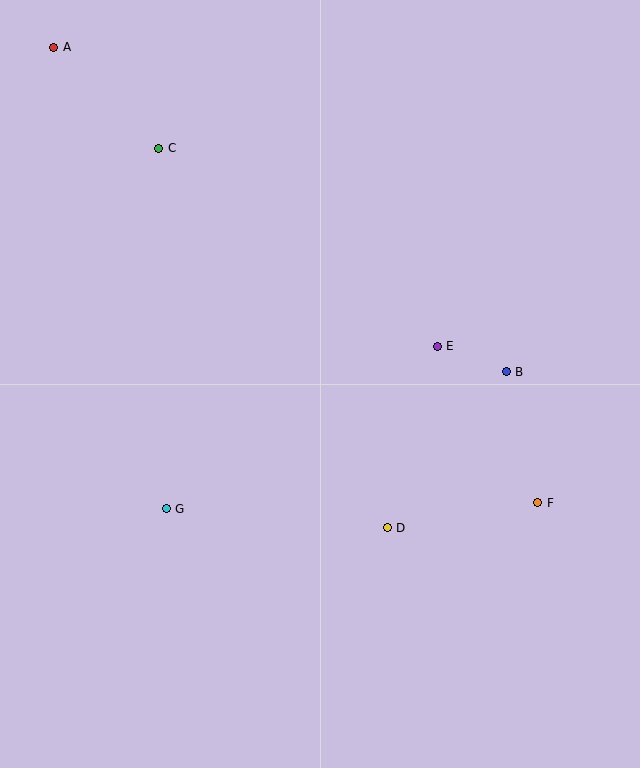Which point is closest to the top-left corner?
Point A is closest to the top-left corner.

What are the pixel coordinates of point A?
Point A is at (54, 47).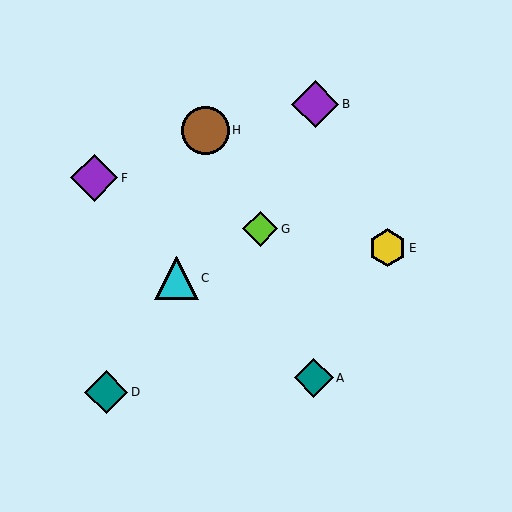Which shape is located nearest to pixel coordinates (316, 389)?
The teal diamond (labeled A) at (314, 378) is nearest to that location.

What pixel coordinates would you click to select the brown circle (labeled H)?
Click at (205, 130) to select the brown circle H.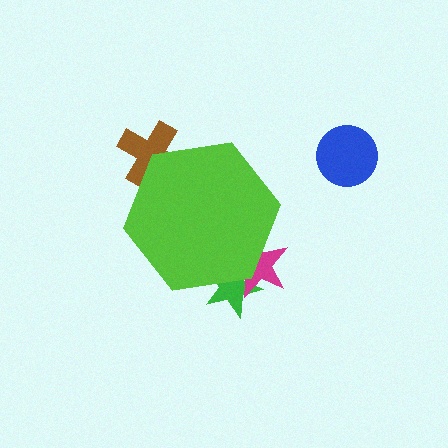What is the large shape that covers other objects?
A lime hexagon.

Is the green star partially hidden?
Yes, the green star is partially hidden behind the lime hexagon.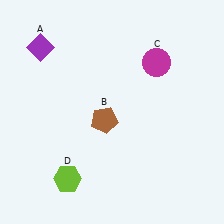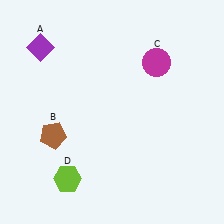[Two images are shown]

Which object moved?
The brown pentagon (B) moved left.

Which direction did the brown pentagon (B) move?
The brown pentagon (B) moved left.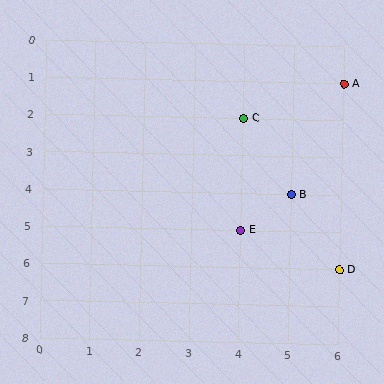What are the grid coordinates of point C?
Point C is at grid coordinates (4, 2).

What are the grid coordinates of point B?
Point B is at grid coordinates (5, 4).